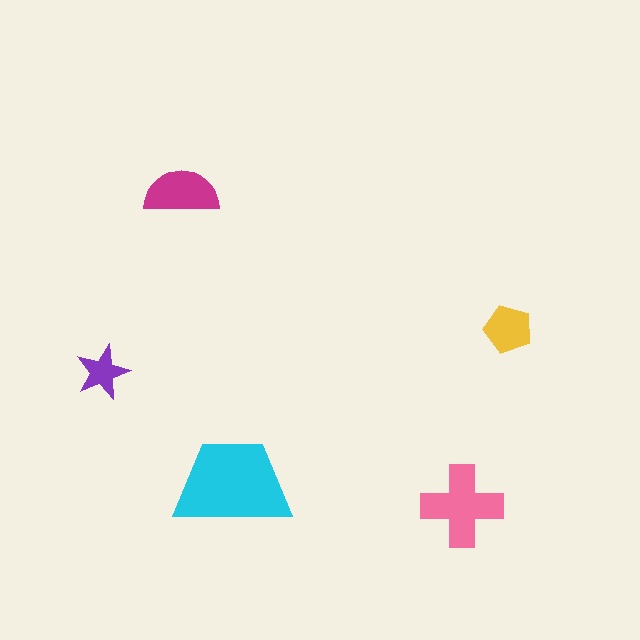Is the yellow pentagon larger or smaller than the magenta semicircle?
Smaller.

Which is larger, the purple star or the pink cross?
The pink cross.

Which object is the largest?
The cyan trapezoid.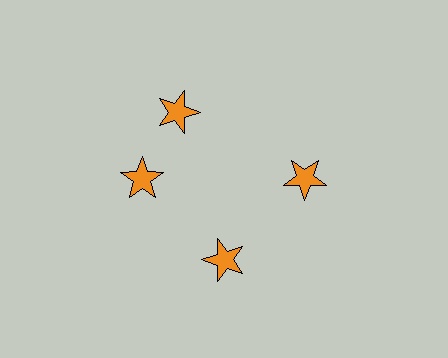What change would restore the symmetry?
The symmetry would be restored by rotating it back into even spacing with its neighbors so that all 4 stars sit at equal angles and equal distance from the center.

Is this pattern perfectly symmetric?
No. The 4 orange stars are arranged in a ring, but one element near the 12 o'clock position is rotated out of alignment along the ring, breaking the 4-fold rotational symmetry.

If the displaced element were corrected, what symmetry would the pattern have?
It would have 4-fold rotational symmetry — the pattern would map onto itself every 90 degrees.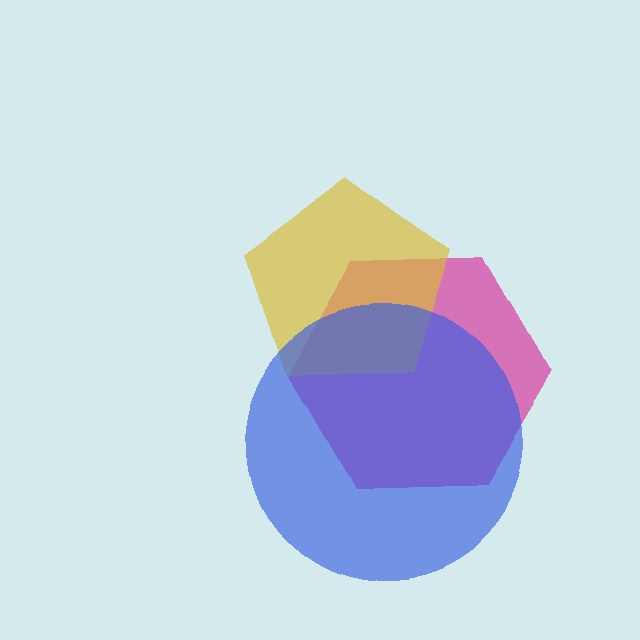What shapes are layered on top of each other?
The layered shapes are: a magenta hexagon, a yellow pentagon, a blue circle.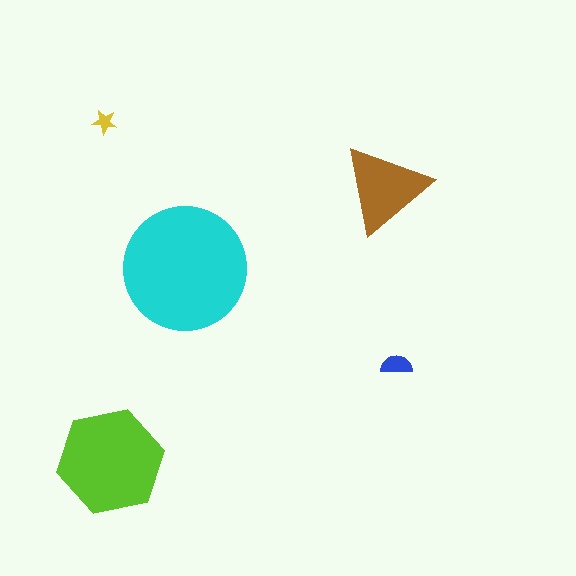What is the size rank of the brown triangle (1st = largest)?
3rd.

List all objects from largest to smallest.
The cyan circle, the lime hexagon, the brown triangle, the blue semicircle, the yellow star.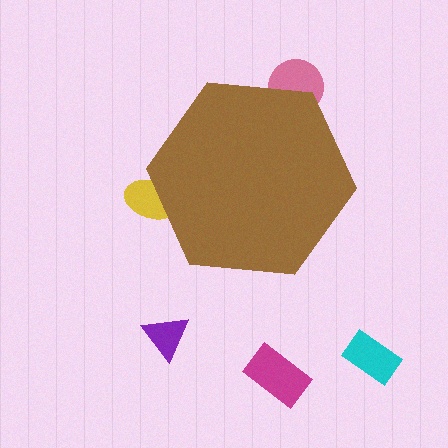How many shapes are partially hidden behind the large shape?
2 shapes are partially hidden.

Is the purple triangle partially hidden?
No, the purple triangle is fully visible.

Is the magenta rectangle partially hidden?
No, the magenta rectangle is fully visible.